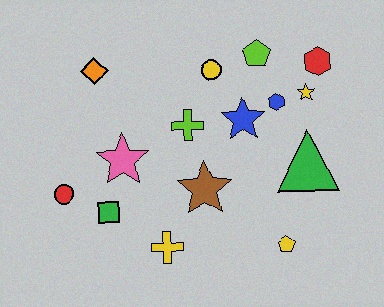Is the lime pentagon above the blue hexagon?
Yes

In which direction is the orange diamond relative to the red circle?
The orange diamond is above the red circle.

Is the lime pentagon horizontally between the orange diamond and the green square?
No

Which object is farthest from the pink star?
The red hexagon is farthest from the pink star.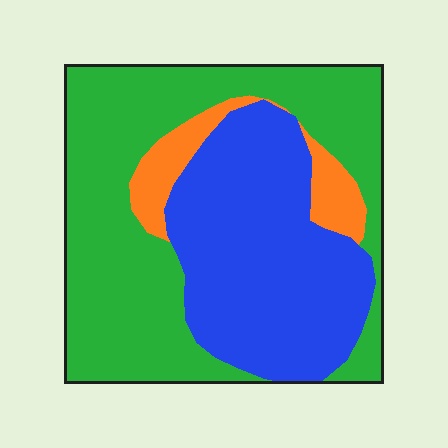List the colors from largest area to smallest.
From largest to smallest: green, blue, orange.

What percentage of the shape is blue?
Blue covers around 40% of the shape.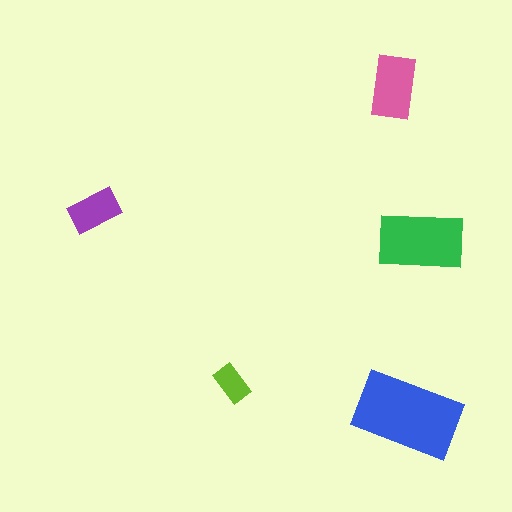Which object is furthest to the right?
The green rectangle is rightmost.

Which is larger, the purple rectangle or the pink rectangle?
The pink one.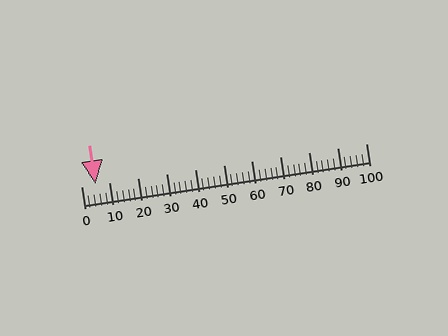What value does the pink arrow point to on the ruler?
The pink arrow points to approximately 5.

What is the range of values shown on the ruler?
The ruler shows values from 0 to 100.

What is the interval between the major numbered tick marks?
The major tick marks are spaced 10 units apart.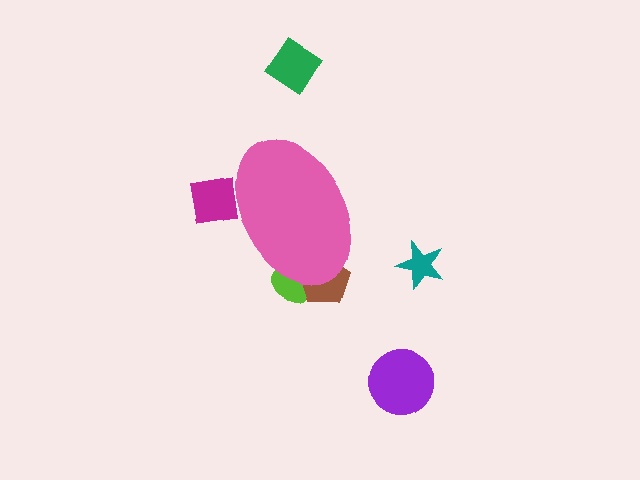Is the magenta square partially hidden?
Yes, the magenta square is partially hidden behind the pink ellipse.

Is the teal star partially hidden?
No, the teal star is fully visible.